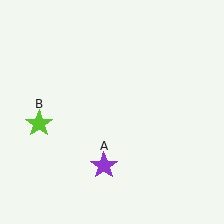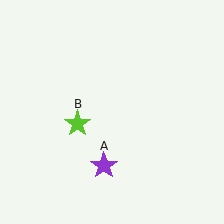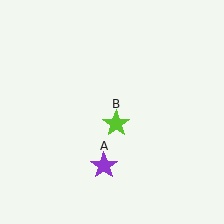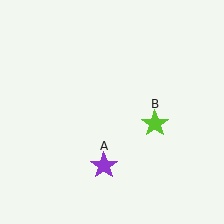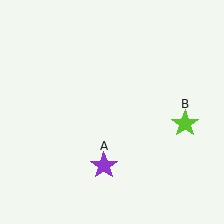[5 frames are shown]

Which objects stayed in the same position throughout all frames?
Purple star (object A) remained stationary.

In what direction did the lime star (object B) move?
The lime star (object B) moved right.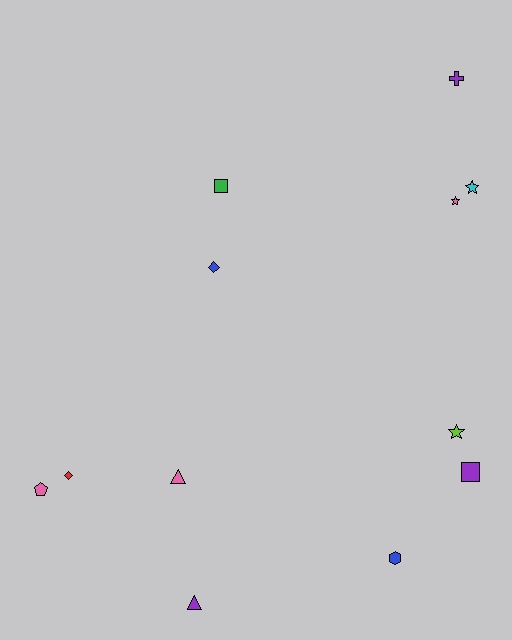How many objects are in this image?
There are 12 objects.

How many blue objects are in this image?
There are 2 blue objects.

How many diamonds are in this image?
There are 2 diamonds.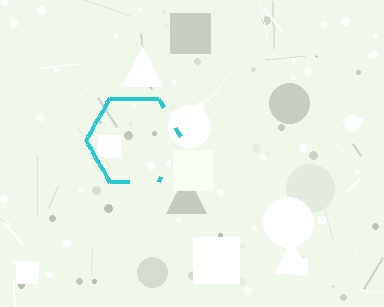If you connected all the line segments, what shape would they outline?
They would outline a hexagon.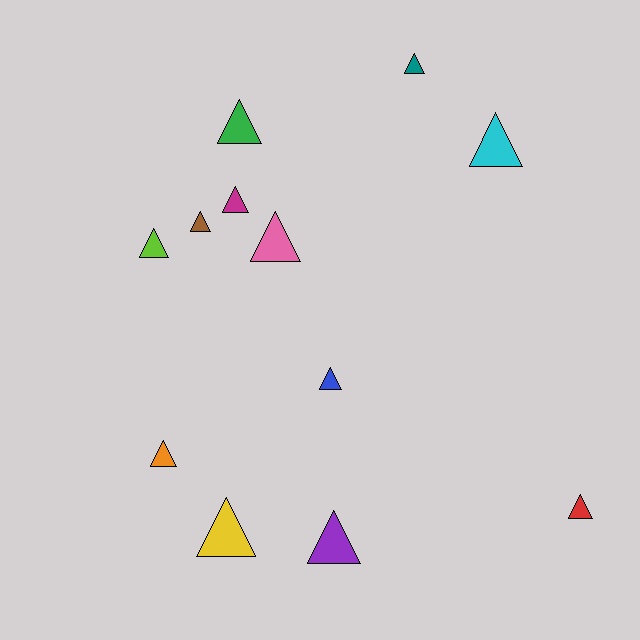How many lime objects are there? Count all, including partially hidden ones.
There is 1 lime object.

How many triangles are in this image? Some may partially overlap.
There are 12 triangles.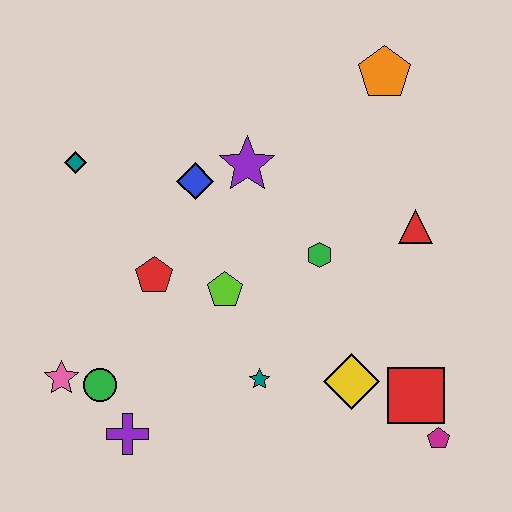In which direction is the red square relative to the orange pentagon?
The red square is below the orange pentagon.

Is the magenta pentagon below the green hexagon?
Yes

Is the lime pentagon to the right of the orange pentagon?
No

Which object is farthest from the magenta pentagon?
The teal diamond is farthest from the magenta pentagon.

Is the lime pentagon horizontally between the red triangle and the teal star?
No